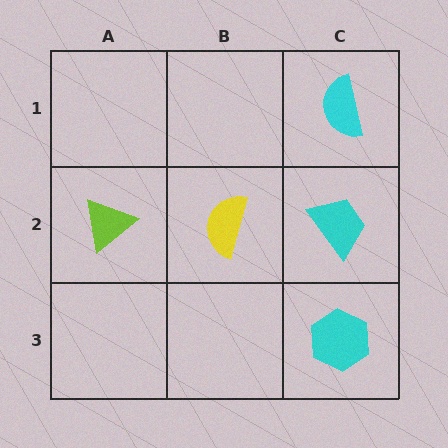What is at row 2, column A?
A lime triangle.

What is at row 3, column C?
A cyan hexagon.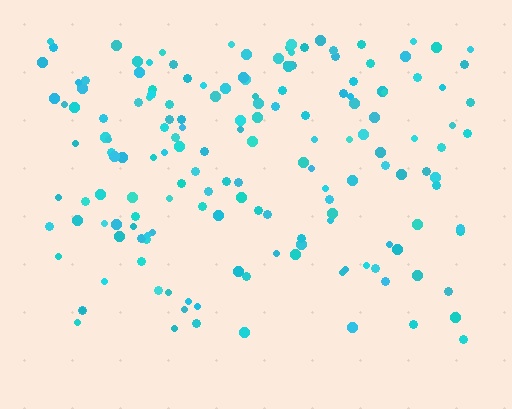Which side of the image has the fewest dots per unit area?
The bottom.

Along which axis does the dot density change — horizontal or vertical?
Vertical.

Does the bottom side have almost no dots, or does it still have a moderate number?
Still a moderate number, just noticeably fewer than the top.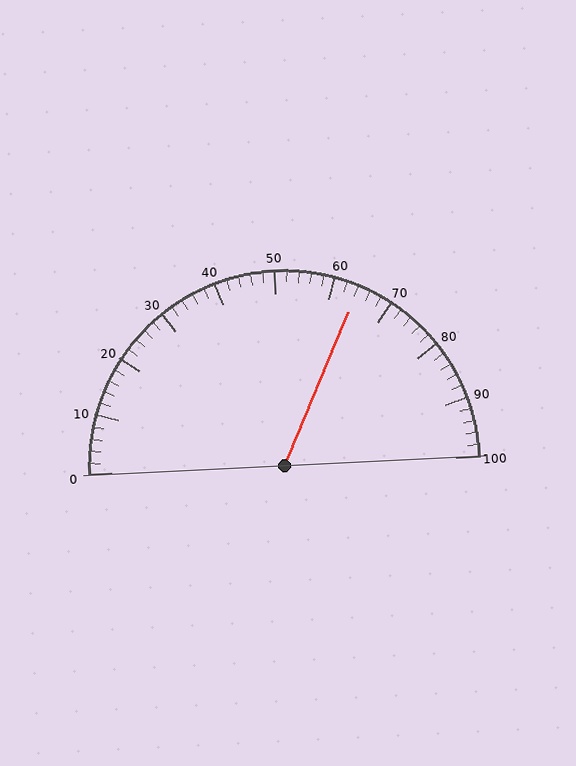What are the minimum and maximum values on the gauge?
The gauge ranges from 0 to 100.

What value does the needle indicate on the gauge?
The needle indicates approximately 64.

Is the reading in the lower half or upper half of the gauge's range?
The reading is in the upper half of the range (0 to 100).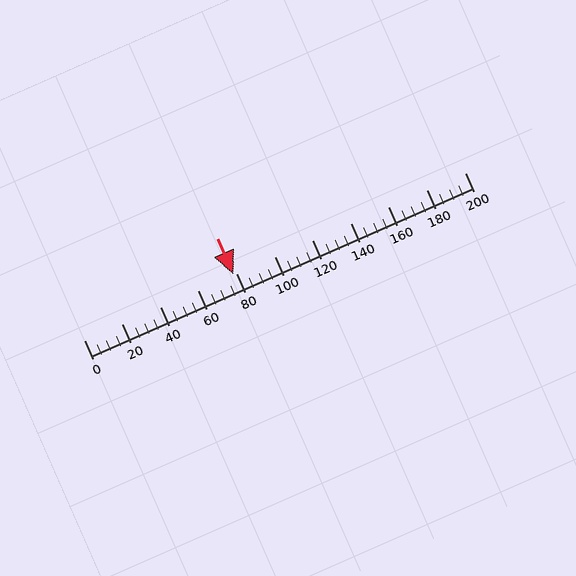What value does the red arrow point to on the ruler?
The red arrow points to approximately 79.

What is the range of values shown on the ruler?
The ruler shows values from 0 to 200.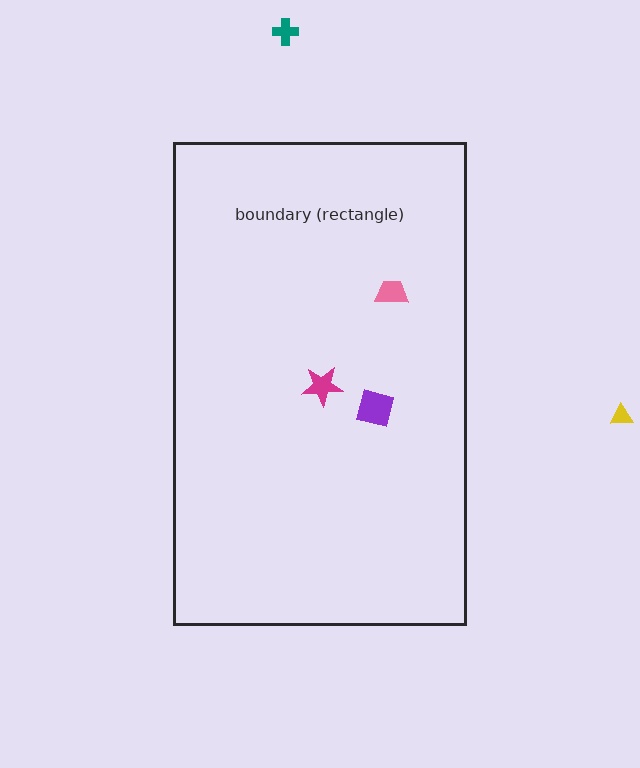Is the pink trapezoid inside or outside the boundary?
Inside.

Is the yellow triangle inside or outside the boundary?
Outside.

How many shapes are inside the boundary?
3 inside, 2 outside.